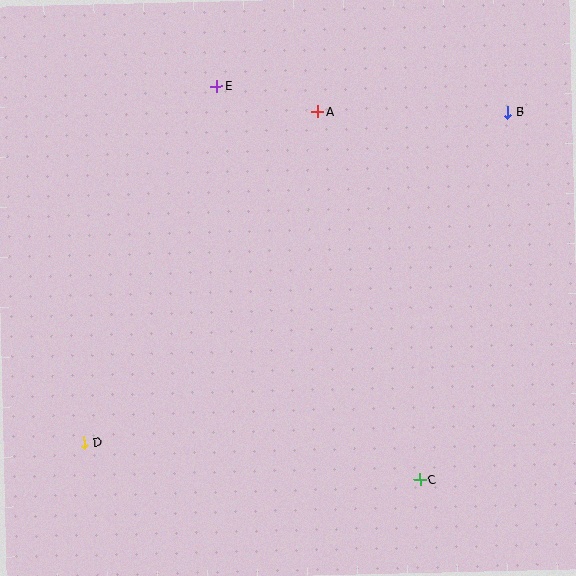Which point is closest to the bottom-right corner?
Point C is closest to the bottom-right corner.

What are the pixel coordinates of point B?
Point B is at (508, 112).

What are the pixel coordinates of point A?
Point A is at (318, 112).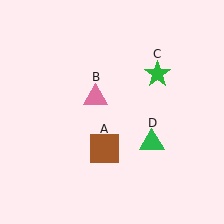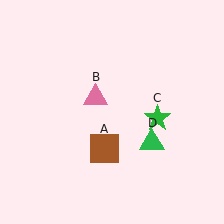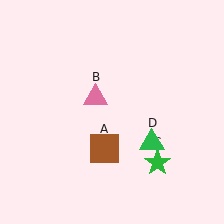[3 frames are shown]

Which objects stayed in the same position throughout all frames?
Brown square (object A) and pink triangle (object B) and green triangle (object D) remained stationary.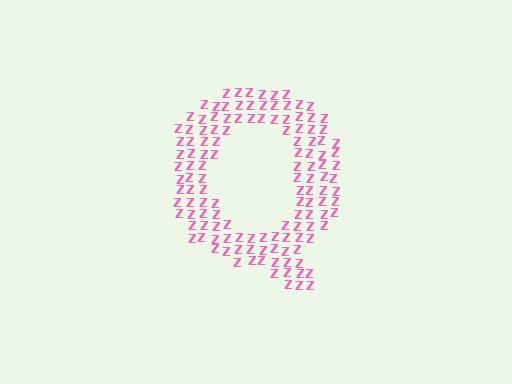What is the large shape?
The large shape is the letter Q.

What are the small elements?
The small elements are letter Z's.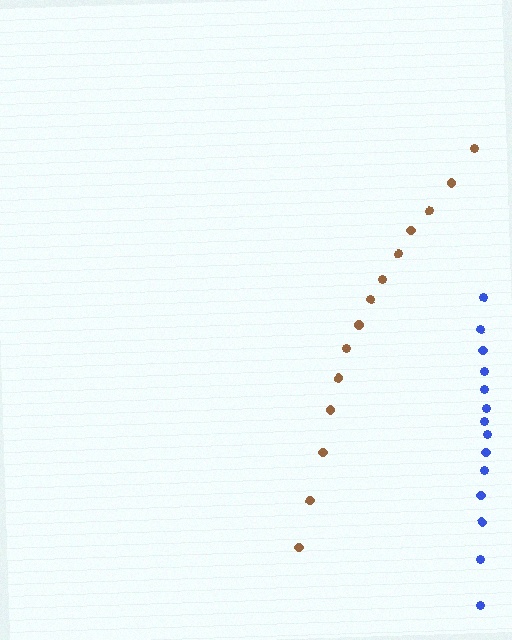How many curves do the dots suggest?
There are 2 distinct paths.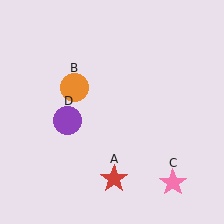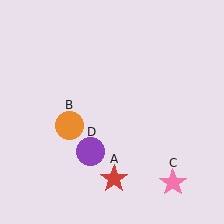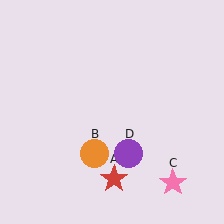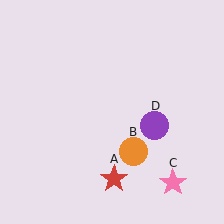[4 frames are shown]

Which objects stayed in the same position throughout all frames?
Red star (object A) and pink star (object C) remained stationary.